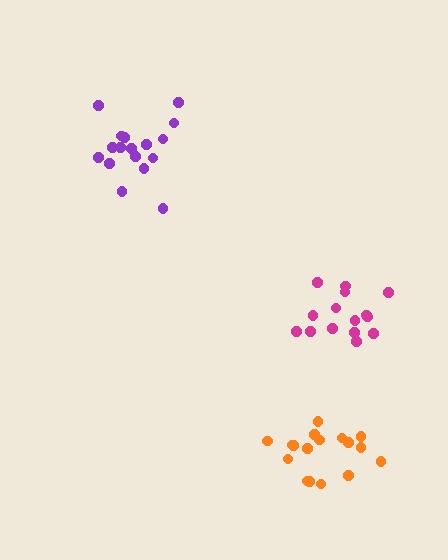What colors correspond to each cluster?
The clusters are colored: magenta, purple, orange.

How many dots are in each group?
Group 1: 15 dots, Group 2: 17 dots, Group 3: 17 dots (49 total).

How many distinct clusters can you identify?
There are 3 distinct clusters.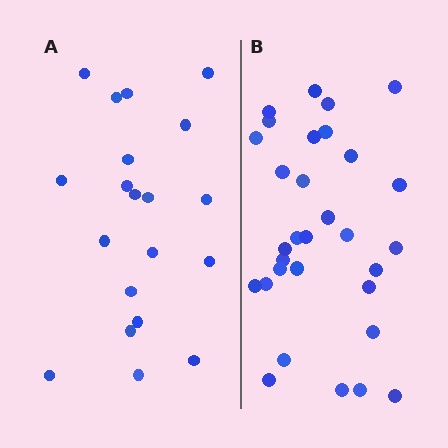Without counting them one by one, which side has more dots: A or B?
Region B (the right region) has more dots.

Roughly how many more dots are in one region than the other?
Region B has roughly 12 or so more dots than region A.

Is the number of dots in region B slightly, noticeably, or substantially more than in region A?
Region B has substantially more. The ratio is roughly 1.6 to 1.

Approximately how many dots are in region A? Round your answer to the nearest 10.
About 20 dots.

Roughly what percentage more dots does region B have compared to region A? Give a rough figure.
About 55% more.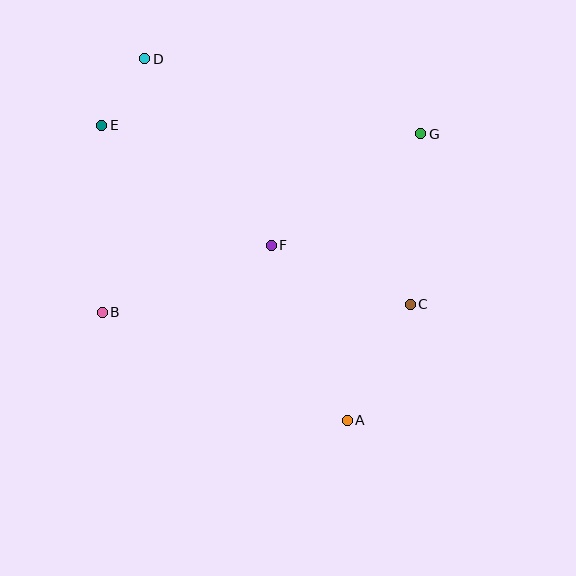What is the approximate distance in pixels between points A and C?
The distance between A and C is approximately 132 pixels.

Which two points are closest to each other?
Points D and E are closest to each other.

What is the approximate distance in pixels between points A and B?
The distance between A and B is approximately 268 pixels.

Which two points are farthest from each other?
Points A and D are farthest from each other.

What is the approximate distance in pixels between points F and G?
The distance between F and G is approximately 186 pixels.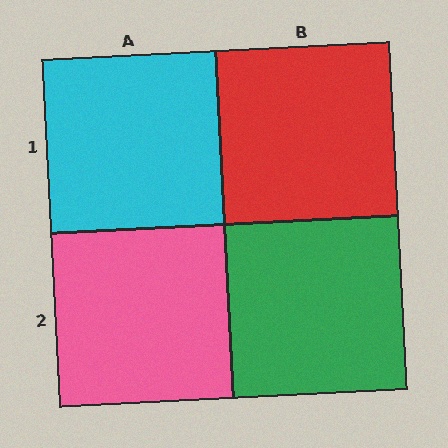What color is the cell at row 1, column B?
Red.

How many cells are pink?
1 cell is pink.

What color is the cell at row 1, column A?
Cyan.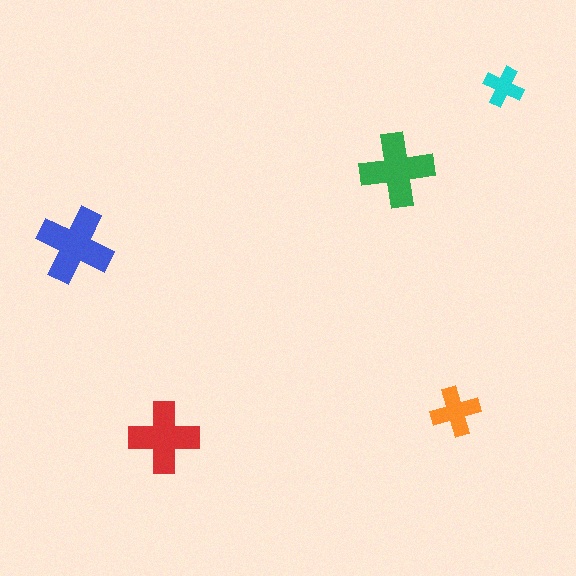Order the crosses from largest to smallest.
the blue one, the green one, the red one, the orange one, the cyan one.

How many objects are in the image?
There are 5 objects in the image.